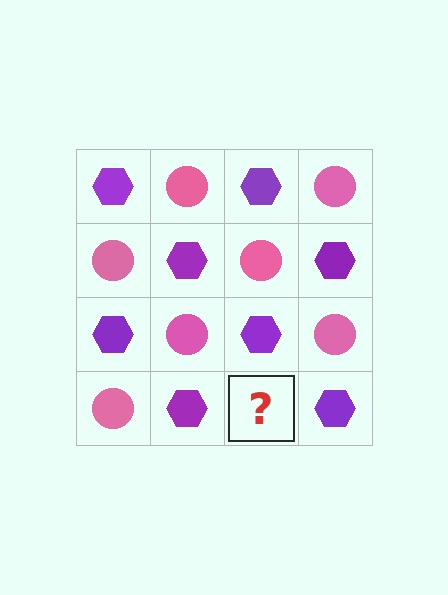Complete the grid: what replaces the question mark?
The question mark should be replaced with a pink circle.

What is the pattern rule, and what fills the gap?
The rule is that it alternates purple hexagon and pink circle in a checkerboard pattern. The gap should be filled with a pink circle.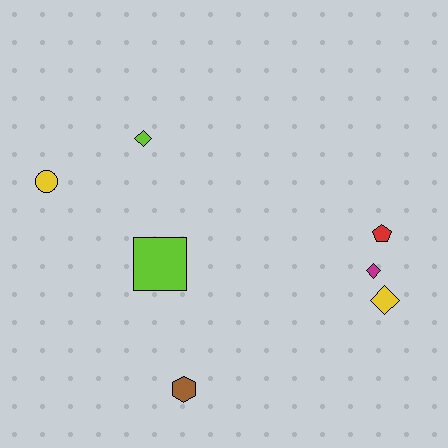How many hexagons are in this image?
There is 1 hexagon.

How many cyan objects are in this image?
There are no cyan objects.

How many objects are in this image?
There are 7 objects.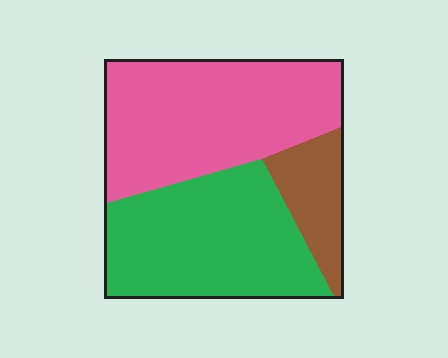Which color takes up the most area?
Pink, at roughly 45%.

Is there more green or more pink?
Pink.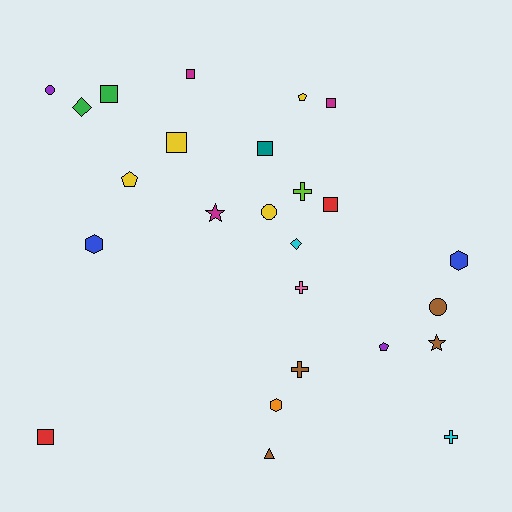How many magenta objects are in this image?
There are 3 magenta objects.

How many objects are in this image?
There are 25 objects.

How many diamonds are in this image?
There are 2 diamonds.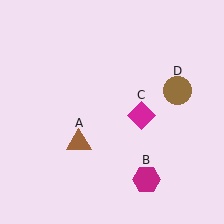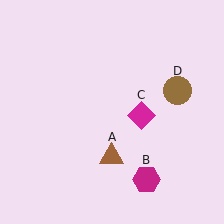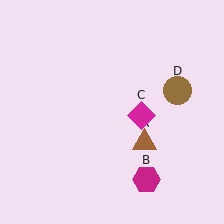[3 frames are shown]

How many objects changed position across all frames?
1 object changed position: brown triangle (object A).